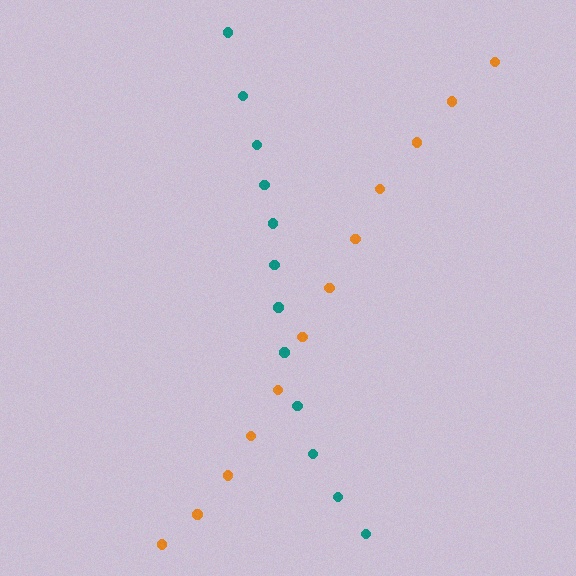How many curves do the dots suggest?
There are 2 distinct paths.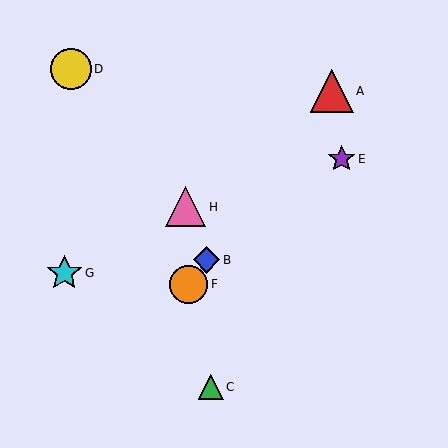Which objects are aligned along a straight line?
Objects A, B, F are aligned along a straight line.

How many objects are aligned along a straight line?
3 objects (A, B, F) are aligned along a straight line.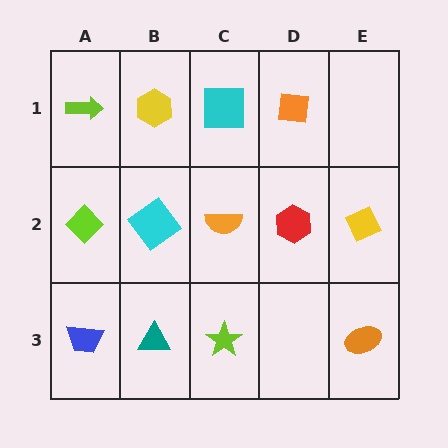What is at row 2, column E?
A yellow diamond.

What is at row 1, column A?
A lime arrow.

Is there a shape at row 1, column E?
No, that cell is empty.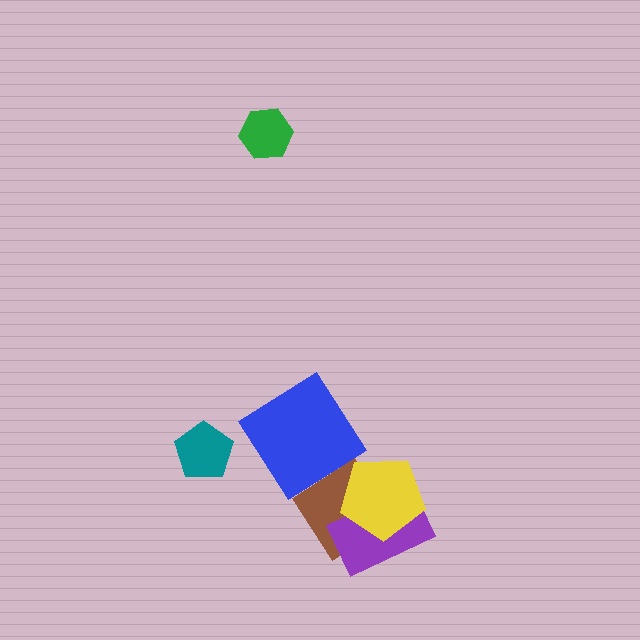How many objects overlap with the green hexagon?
0 objects overlap with the green hexagon.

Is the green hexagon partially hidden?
No, no other shape covers it.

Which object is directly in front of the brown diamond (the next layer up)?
The purple rectangle is directly in front of the brown diamond.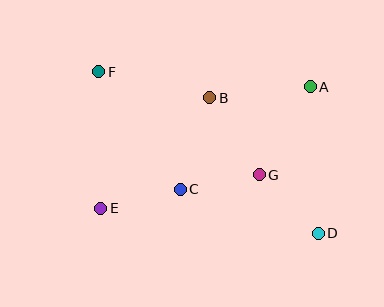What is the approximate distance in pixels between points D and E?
The distance between D and E is approximately 219 pixels.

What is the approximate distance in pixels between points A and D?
The distance between A and D is approximately 146 pixels.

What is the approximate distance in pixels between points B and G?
The distance between B and G is approximately 91 pixels.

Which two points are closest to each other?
Points C and G are closest to each other.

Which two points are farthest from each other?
Points D and F are farthest from each other.